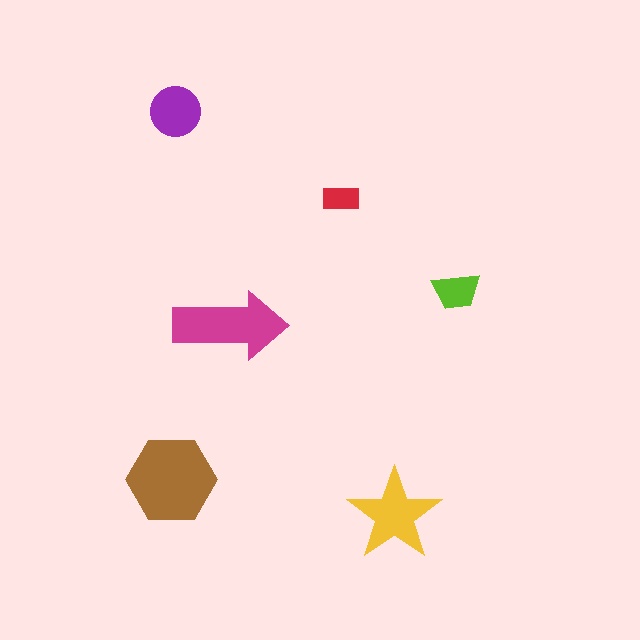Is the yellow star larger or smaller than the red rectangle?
Larger.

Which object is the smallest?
The red rectangle.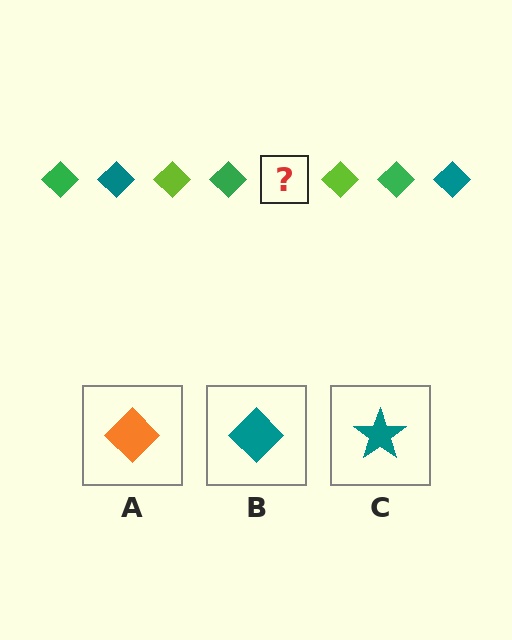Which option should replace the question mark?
Option B.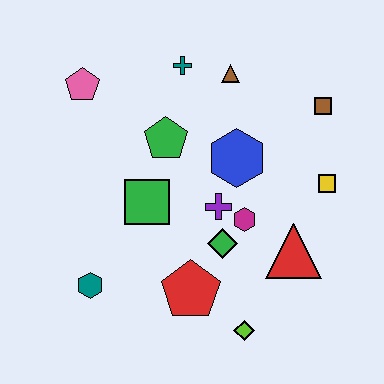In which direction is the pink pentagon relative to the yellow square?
The pink pentagon is to the left of the yellow square.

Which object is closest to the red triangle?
The magenta hexagon is closest to the red triangle.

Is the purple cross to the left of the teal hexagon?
No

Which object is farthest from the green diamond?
The pink pentagon is farthest from the green diamond.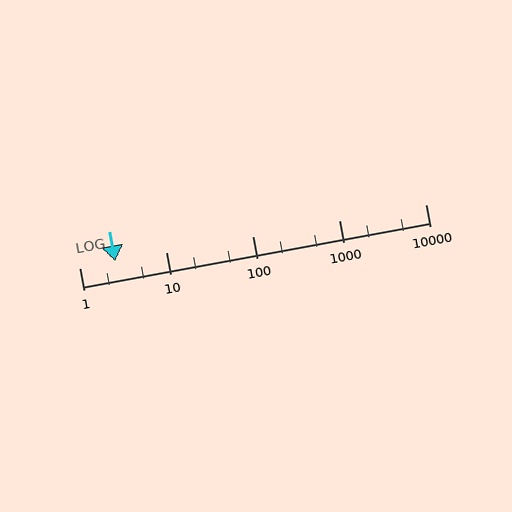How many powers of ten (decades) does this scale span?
The scale spans 4 decades, from 1 to 10000.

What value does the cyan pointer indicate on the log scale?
The pointer indicates approximately 2.6.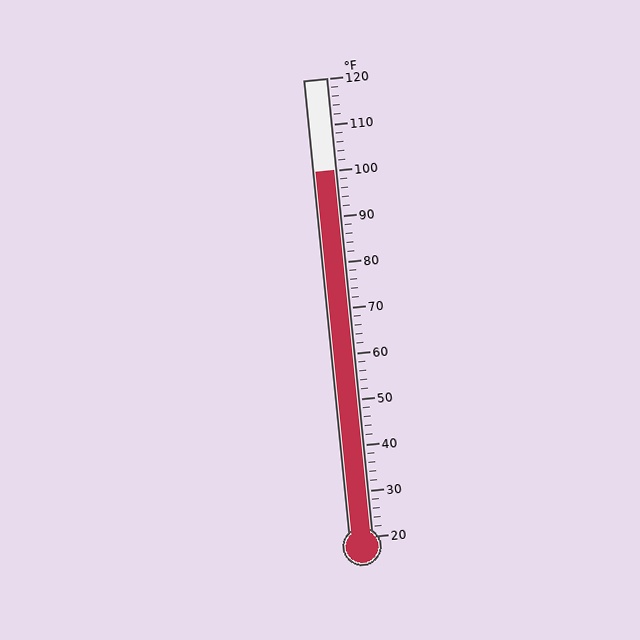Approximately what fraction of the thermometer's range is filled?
The thermometer is filled to approximately 80% of its range.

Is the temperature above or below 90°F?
The temperature is above 90°F.